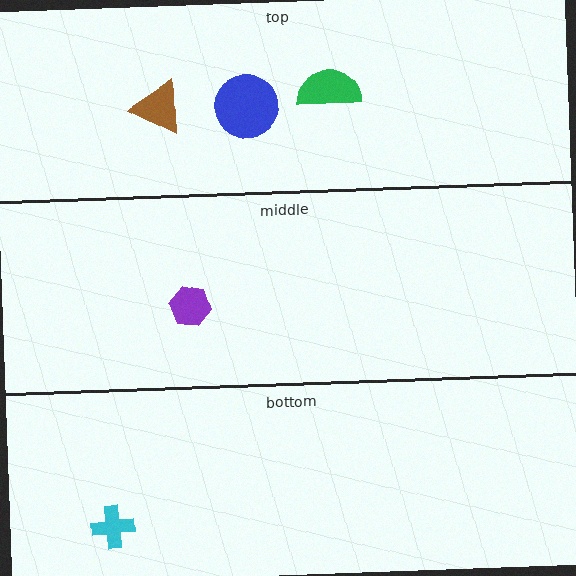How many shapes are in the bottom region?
1.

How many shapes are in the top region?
3.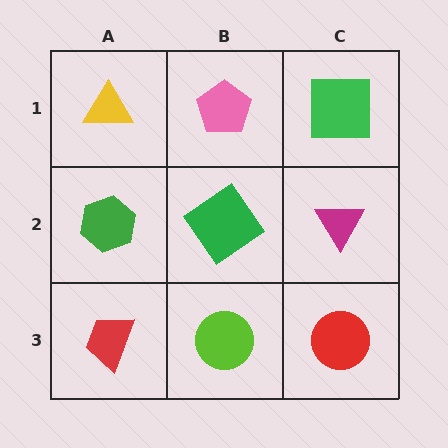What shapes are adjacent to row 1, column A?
A green hexagon (row 2, column A), a pink pentagon (row 1, column B).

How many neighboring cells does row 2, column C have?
3.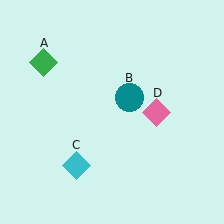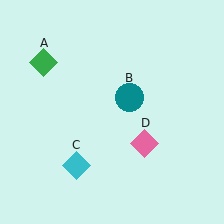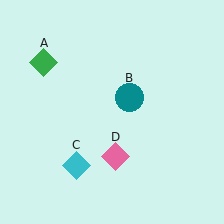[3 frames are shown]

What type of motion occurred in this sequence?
The pink diamond (object D) rotated clockwise around the center of the scene.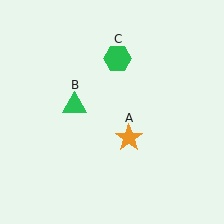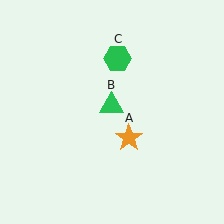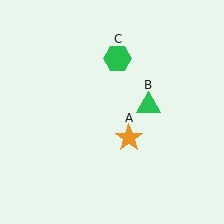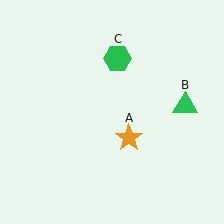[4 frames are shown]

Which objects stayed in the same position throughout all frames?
Orange star (object A) and green hexagon (object C) remained stationary.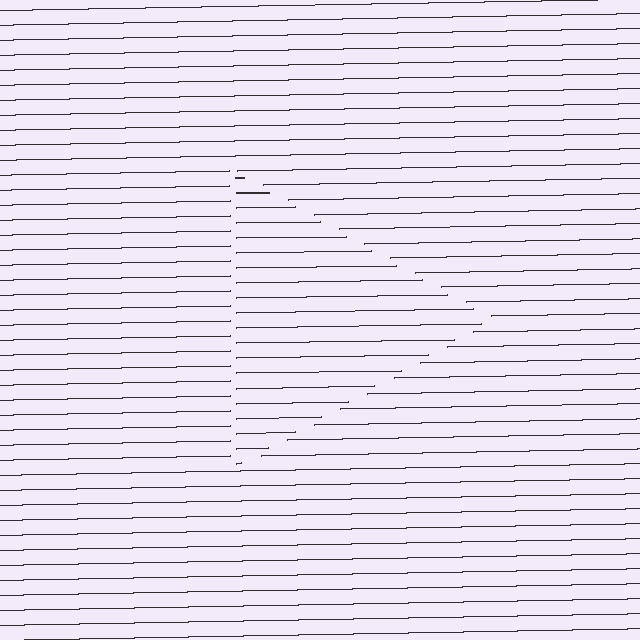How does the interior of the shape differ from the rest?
The interior of the shape contains the same grating, shifted by half a period — the contour is defined by the phase discontinuity where line-ends from the inner and outer gratings abut.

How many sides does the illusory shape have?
3 sides — the line-ends trace a triangle.